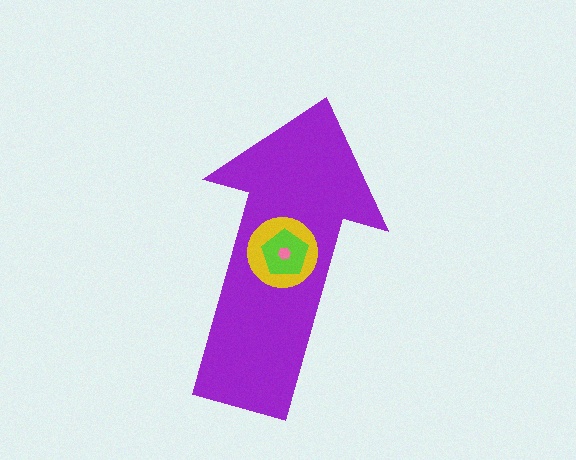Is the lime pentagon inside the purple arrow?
Yes.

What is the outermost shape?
The purple arrow.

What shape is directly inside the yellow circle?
The lime pentagon.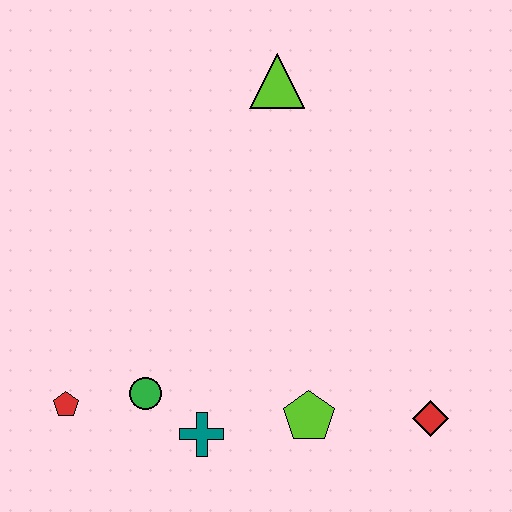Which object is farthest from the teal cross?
The lime triangle is farthest from the teal cross.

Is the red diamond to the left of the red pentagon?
No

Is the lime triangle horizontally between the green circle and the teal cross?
No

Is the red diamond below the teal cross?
No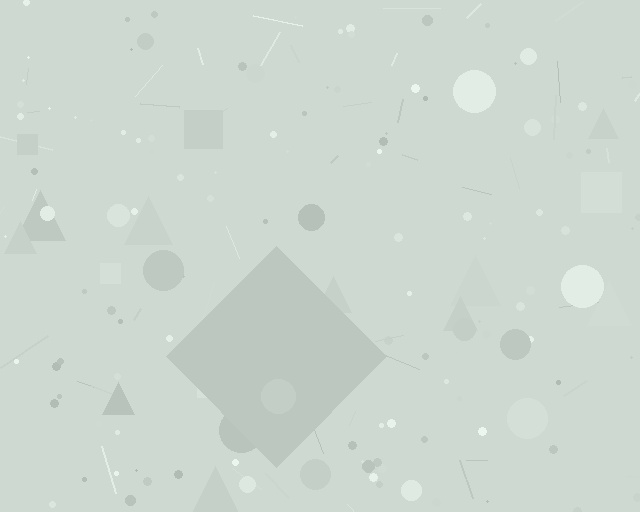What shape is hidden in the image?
A diamond is hidden in the image.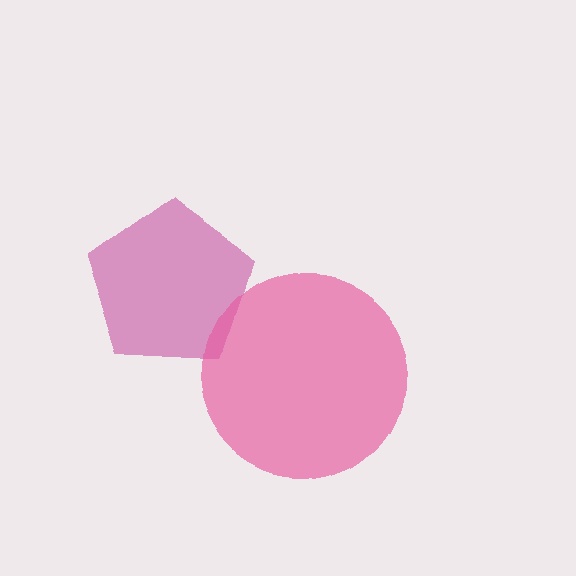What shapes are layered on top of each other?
The layered shapes are: a magenta pentagon, a pink circle.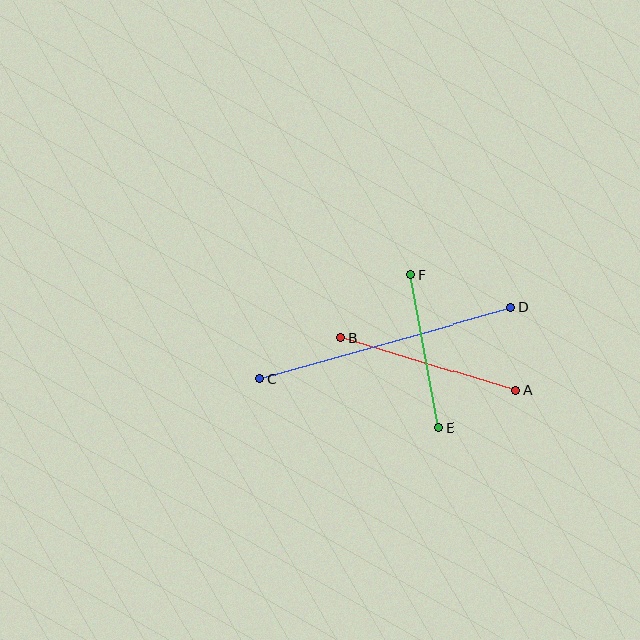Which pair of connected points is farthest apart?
Points C and D are farthest apart.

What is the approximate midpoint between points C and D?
The midpoint is at approximately (386, 343) pixels.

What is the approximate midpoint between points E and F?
The midpoint is at approximately (425, 351) pixels.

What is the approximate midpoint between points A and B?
The midpoint is at approximately (428, 364) pixels.